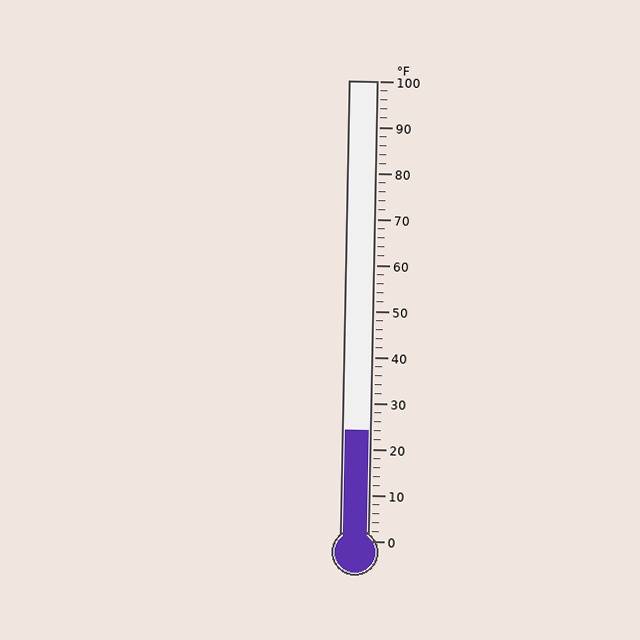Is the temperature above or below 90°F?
The temperature is below 90°F.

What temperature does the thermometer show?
The thermometer shows approximately 24°F.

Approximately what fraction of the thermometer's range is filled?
The thermometer is filled to approximately 25% of its range.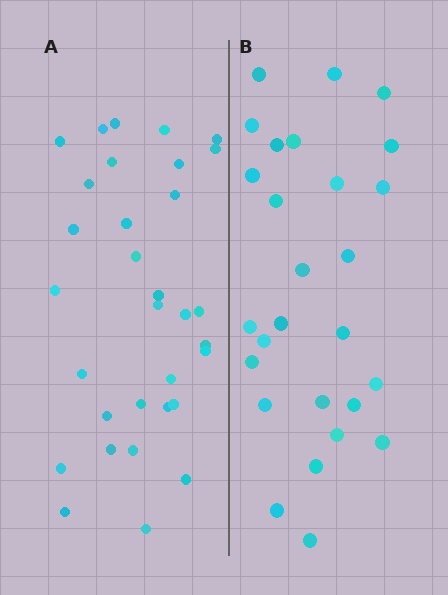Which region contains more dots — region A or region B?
Region A (the left region) has more dots.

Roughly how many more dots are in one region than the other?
Region A has about 5 more dots than region B.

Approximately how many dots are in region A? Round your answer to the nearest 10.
About 30 dots. (The exact count is 32, which rounds to 30.)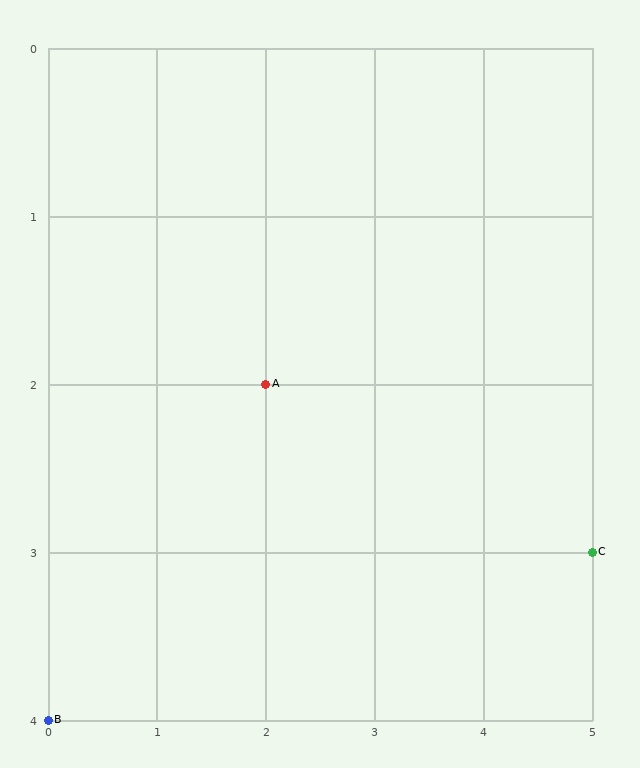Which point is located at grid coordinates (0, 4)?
Point B is at (0, 4).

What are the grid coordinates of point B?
Point B is at grid coordinates (0, 4).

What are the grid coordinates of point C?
Point C is at grid coordinates (5, 3).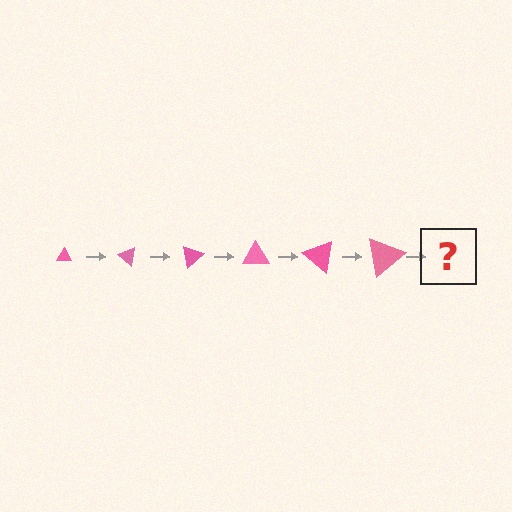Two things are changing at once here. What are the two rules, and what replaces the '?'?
The two rules are that the triangle grows larger each step and it rotates 40 degrees each step. The '?' should be a triangle, larger than the previous one and rotated 240 degrees from the start.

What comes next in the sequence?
The next element should be a triangle, larger than the previous one and rotated 240 degrees from the start.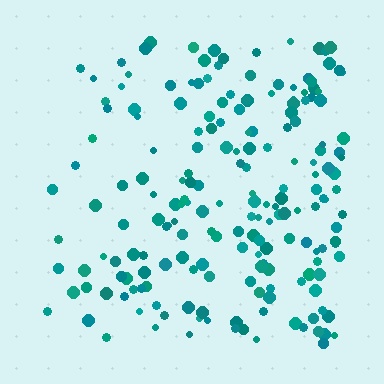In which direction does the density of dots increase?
From left to right, with the right side densest.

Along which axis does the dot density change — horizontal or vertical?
Horizontal.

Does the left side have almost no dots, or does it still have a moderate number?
Still a moderate number, just noticeably fewer than the right.